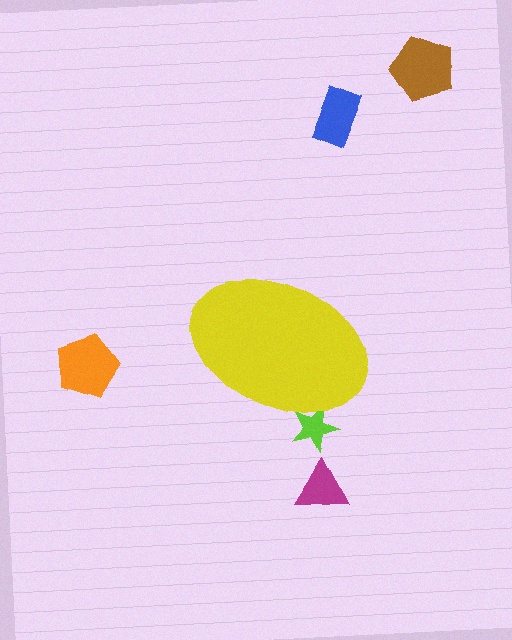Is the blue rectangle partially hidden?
No, the blue rectangle is fully visible.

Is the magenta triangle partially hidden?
No, the magenta triangle is fully visible.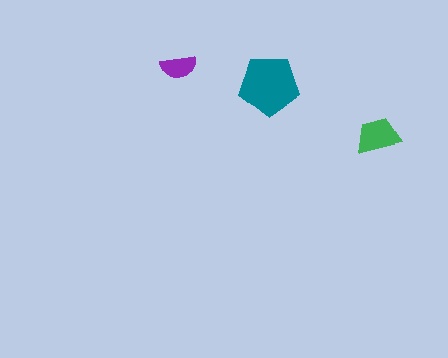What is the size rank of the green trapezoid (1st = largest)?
2nd.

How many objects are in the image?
There are 3 objects in the image.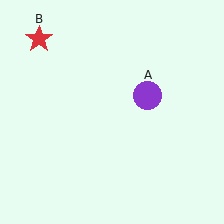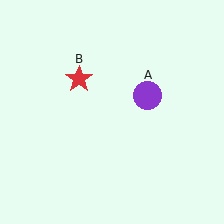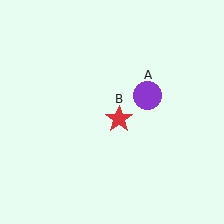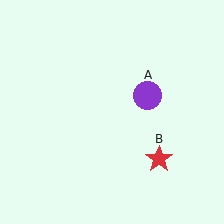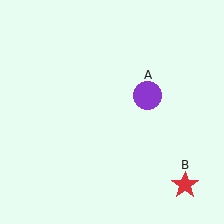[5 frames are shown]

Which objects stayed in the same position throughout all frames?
Purple circle (object A) remained stationary.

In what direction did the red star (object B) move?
The red star (object B) moved down and to the right.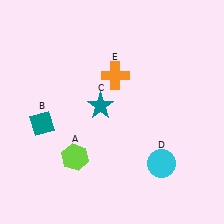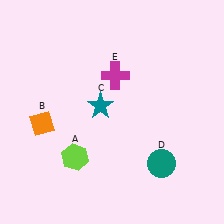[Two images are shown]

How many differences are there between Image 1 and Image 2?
There are 3 differences between the two images.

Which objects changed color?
B changed from teal to orange. D changed from cyan to teal. E changed from orange to magenta.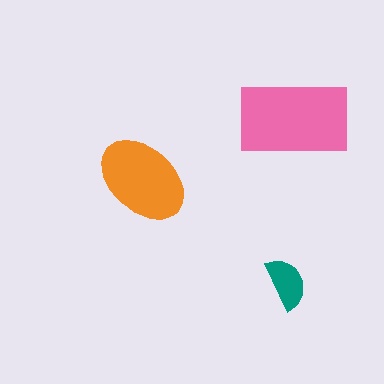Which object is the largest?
The pink rectangle.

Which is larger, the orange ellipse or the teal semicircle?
The orange ellipse.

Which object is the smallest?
The teal semicircle.